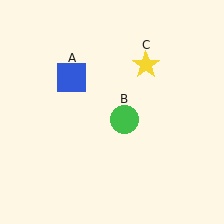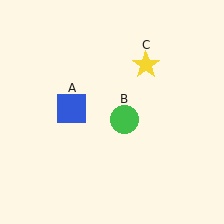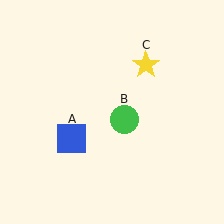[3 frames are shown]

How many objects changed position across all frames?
1 object changed position: blue square (object A).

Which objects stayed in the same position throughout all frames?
Green circle (object B) and yellow star (object C) remained stationary.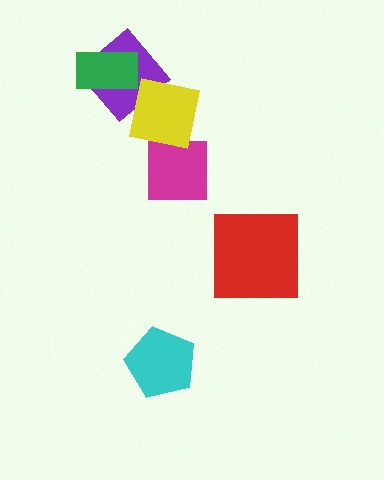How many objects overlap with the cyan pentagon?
0 objects overlap with the cyan pentagon.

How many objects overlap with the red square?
0 objects overlap with the red square.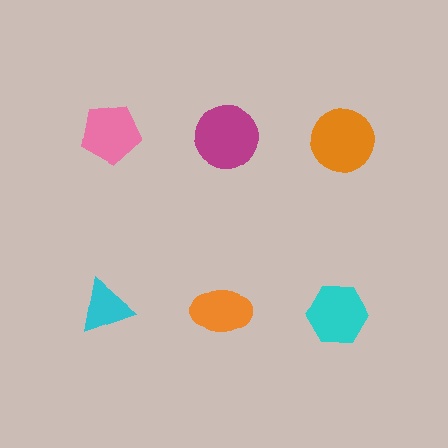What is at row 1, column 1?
A pink pentagon.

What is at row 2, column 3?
A cyan hexagon.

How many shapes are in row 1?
3 shapes.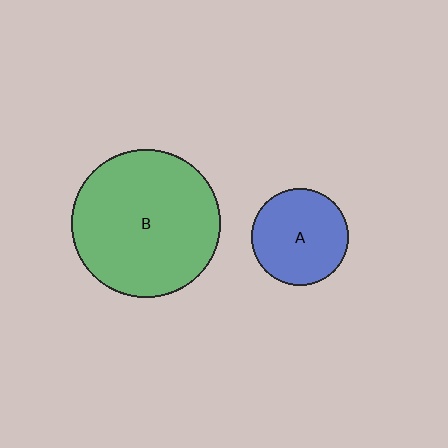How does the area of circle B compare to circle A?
Approximately 2.4 times.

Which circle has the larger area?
Circle B (green).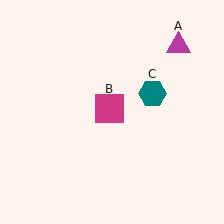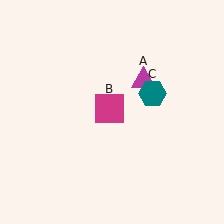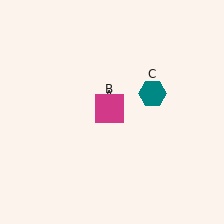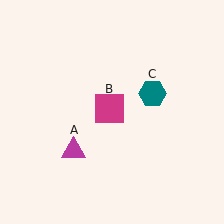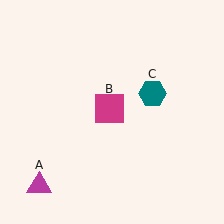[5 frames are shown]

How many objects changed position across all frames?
1 object changed position: magenta triangle (object A).